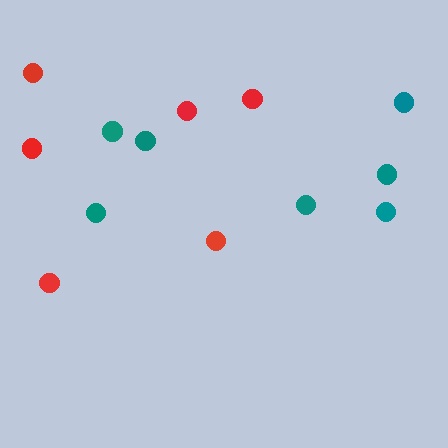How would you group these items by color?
There are 2 groups: one group of red circles (6) and one group of teal circles (7).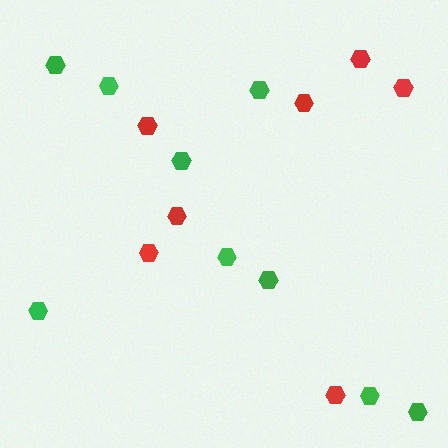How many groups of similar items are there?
There are 2 groups: one group of red hexagons (7) and one group of green hexagons (9).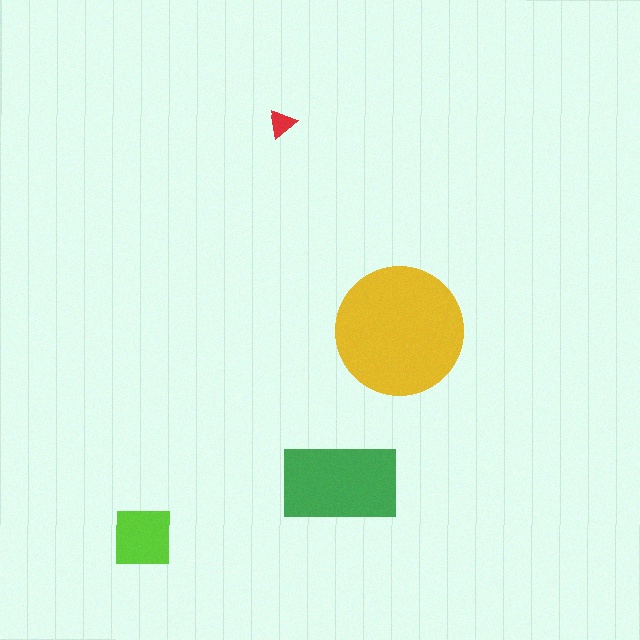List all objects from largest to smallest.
The yellow circle, the green rectangle, the lime square, the red triangle.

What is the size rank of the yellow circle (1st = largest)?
1st.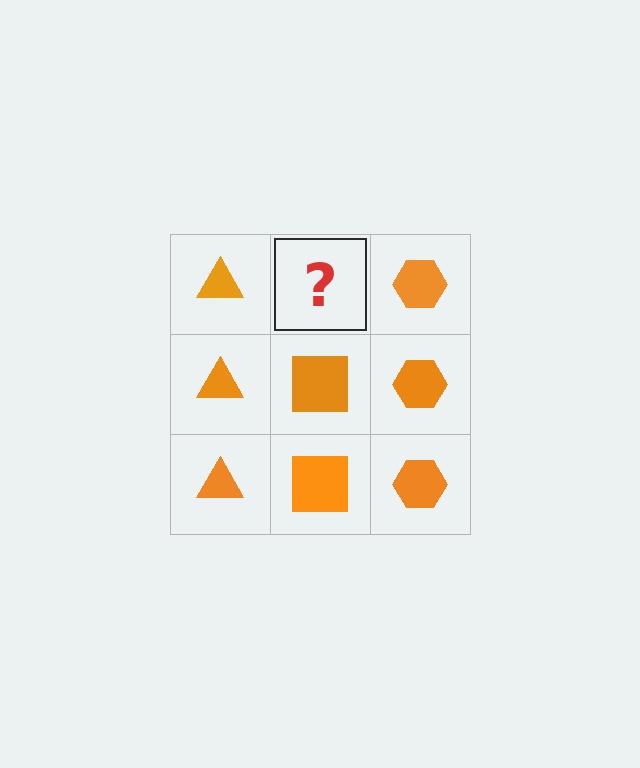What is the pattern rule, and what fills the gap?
The rule is that each column has a consistent shape. The gap should be filled with an orange square.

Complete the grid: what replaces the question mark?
The question mark should be replaced with an orange square.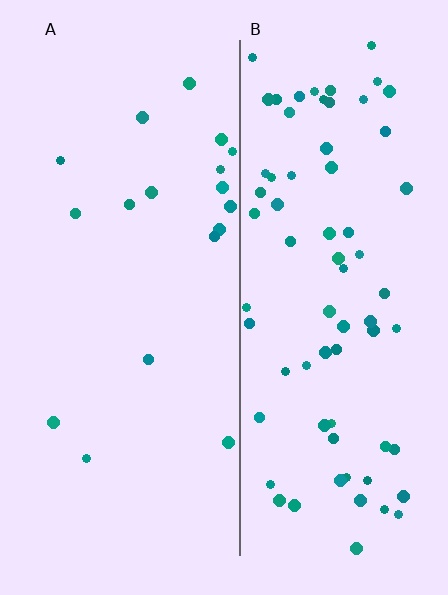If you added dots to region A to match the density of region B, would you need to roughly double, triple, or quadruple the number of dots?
Approximately quadruple.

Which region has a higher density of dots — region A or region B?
B (the right).